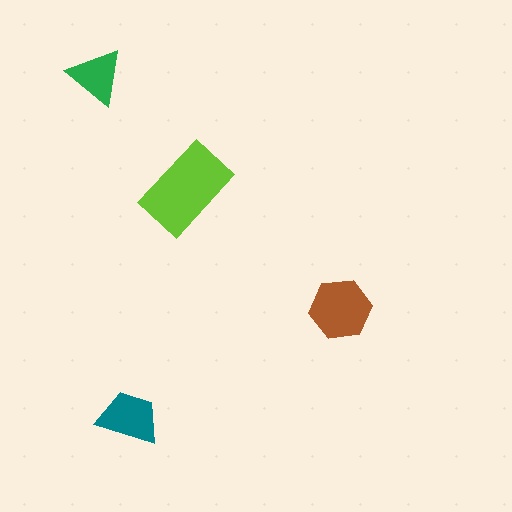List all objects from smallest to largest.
The green triangle, the teal trapezoid, the brown hexagon, the lime rectangle.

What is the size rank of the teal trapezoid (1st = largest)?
3rd.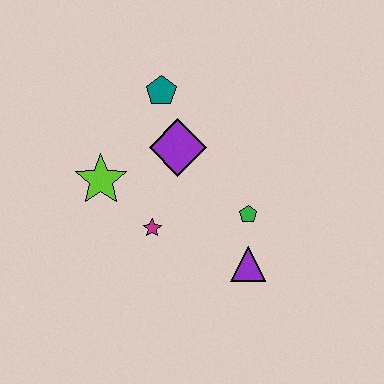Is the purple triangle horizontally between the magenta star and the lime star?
No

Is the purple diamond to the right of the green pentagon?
No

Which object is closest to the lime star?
The magenta star is closest to the lime star.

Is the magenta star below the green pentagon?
Yes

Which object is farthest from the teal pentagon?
The purple triangle is farthest from the teal pentagon.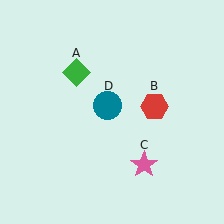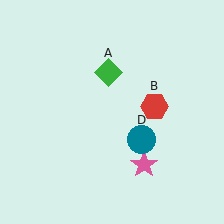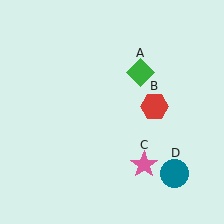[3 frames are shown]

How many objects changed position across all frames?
2 objects changed position: green diamond (object A), teal circle (object D).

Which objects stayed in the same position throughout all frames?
Red hexagon (object B) and pink star (object C) remained stationary.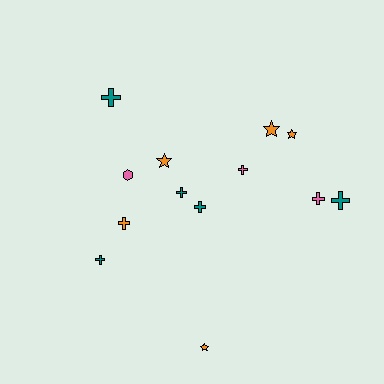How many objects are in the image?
There are 13 objects.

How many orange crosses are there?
There is 1 orange cross.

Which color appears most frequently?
Orange, with 5 objects.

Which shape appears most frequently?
Cross, with 8 objects.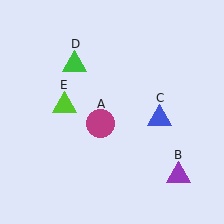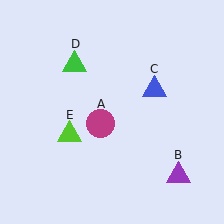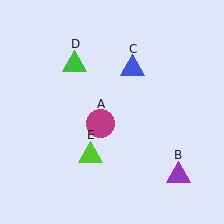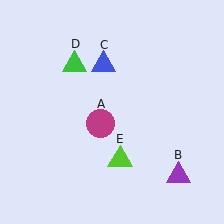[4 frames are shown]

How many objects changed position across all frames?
2 objects changed position: blue triangle (object C), lime triangle (object E).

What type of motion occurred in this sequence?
The blue triangle (object C), lime triangle (object E) rotated counterclockwise around the center of the scene.